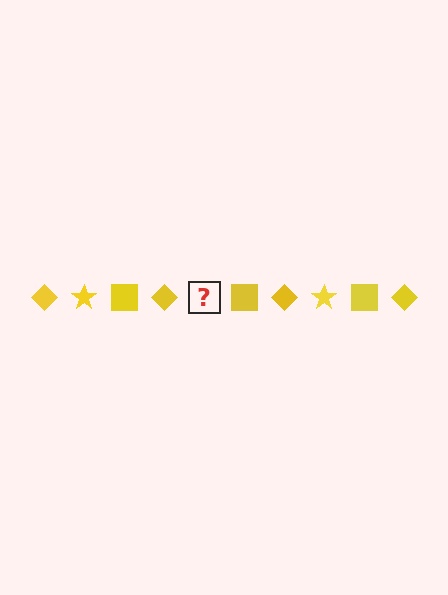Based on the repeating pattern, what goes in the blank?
The blank should be a yellow star.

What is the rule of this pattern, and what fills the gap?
The rule is that the pattern cycles through diamond, star, square shapes in yellow. The gap should be filled with a yellow star.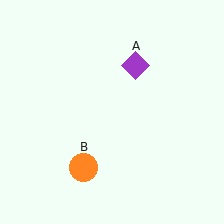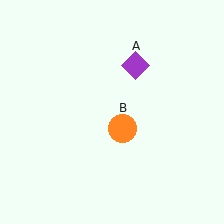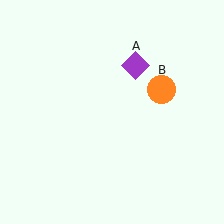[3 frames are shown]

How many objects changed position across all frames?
1 object changed position: orange circle (object B).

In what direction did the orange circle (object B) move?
The orange circle (object B) moved up and to the right.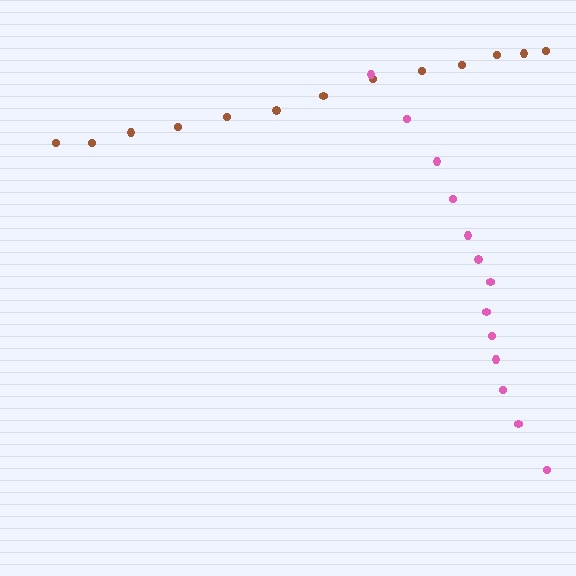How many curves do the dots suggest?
There are 2 distinct paths.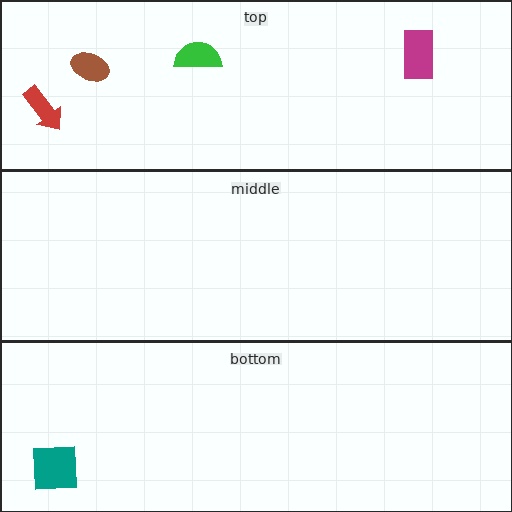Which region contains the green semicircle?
The top region.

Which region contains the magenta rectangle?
The top region.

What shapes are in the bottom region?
The teal square.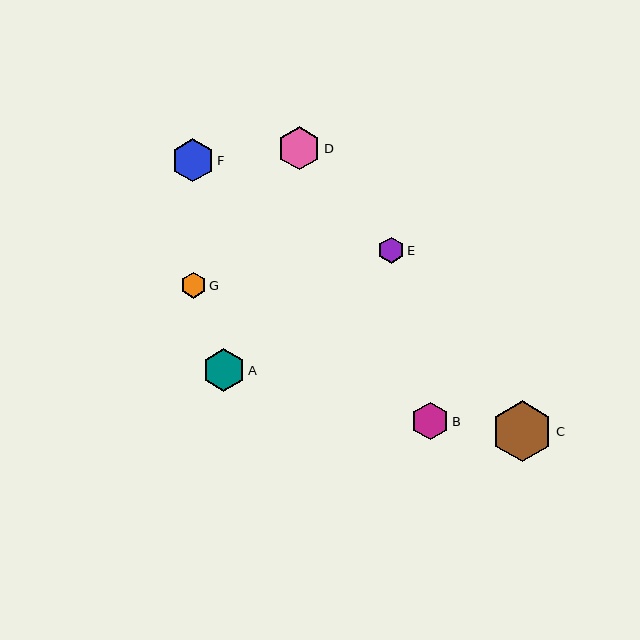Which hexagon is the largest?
Hexagon C is the largest with a size of approximately 61 pixels.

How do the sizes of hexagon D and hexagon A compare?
Hexagon D and hexagon A are approximately the same size.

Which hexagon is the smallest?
Hexagon G is the smallest with a size of approximately 26 pixels.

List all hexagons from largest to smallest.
From largest to smallest: C, D, A, F, B, E, G.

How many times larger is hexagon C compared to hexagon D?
Hexagon C is approximately 1.4 times the size of hexagon D.